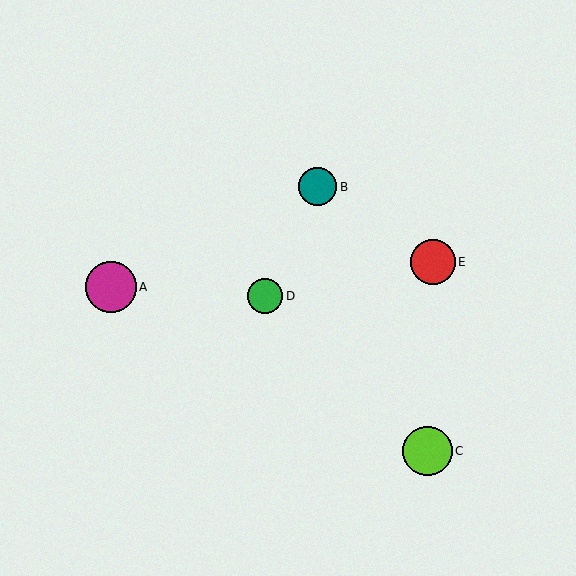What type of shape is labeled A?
Shape A is a magenta circle.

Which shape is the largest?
The magenta circle (labeled A) is the largest.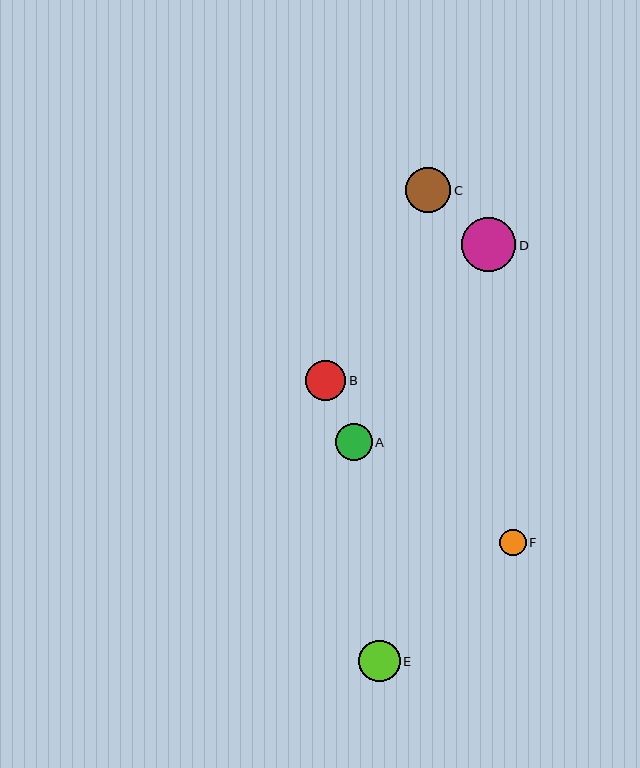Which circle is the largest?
Circle D is the largest with a size of approximately 54 pixels.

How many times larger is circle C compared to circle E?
Circle C is approximately 1.1 times the size of circle E.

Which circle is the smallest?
Circle F is the smallest with a size of approximately 26 pixels.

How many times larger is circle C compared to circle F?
Circle C is approximately 1.7 times the size of circle F.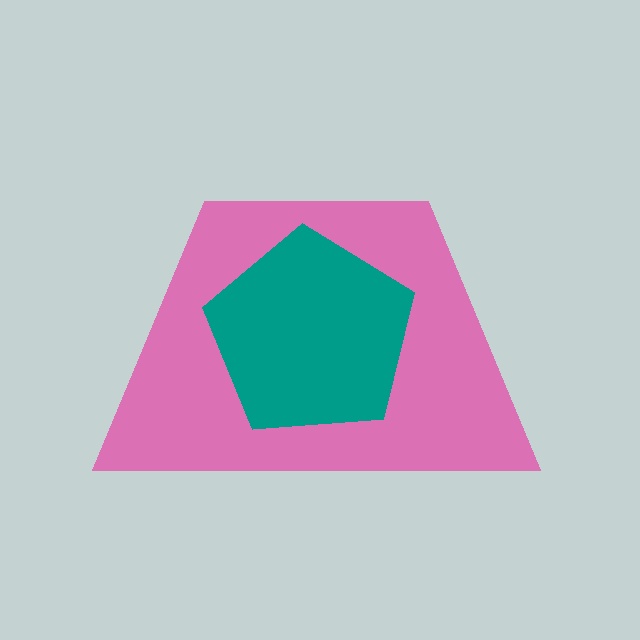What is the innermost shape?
The teal pentagon.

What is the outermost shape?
The pink trapezoid.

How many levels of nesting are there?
2.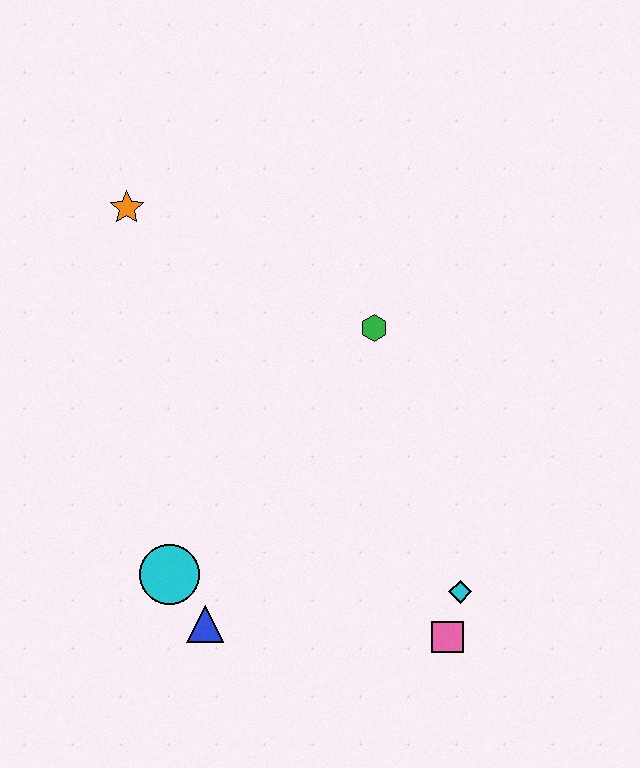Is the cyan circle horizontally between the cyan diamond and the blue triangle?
No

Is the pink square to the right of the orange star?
Yes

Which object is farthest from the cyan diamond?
The orange star is farthest from the cyan diamond.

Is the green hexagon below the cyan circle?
No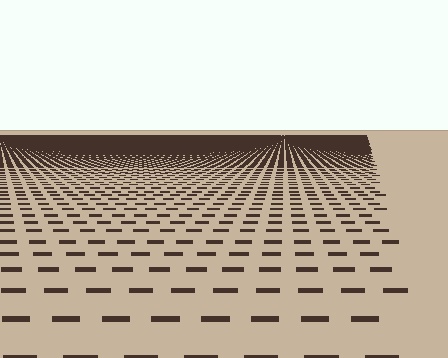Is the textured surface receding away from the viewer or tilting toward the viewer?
The surface is receding away from the viewer. Texture elements get smaller and denser toward the top.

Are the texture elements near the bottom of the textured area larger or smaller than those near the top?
Larger. Near the bottom, elements are closer to the viewer and appear at a bigger on-screen size.